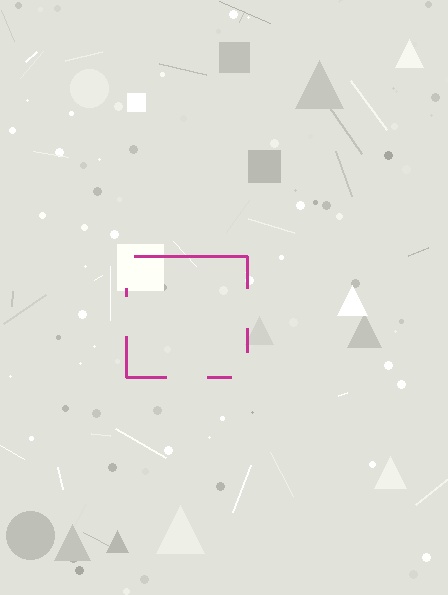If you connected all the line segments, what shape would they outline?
They would outline a square.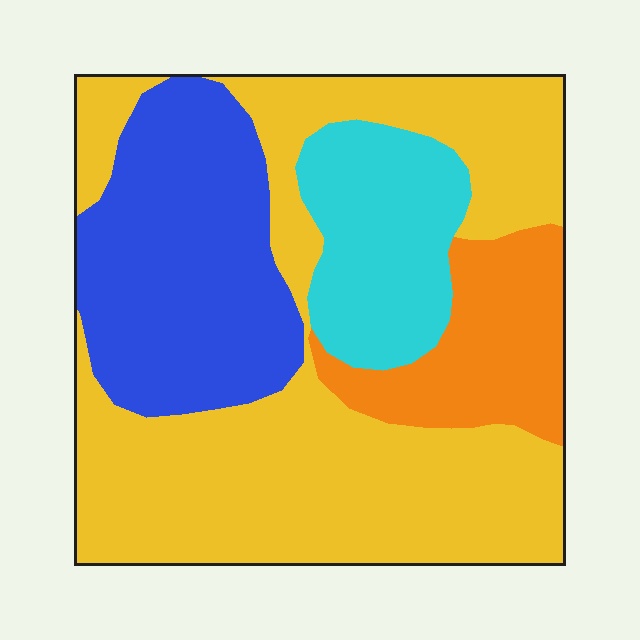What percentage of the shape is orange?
Orange covers around 15% of the shape.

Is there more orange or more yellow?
Yellow.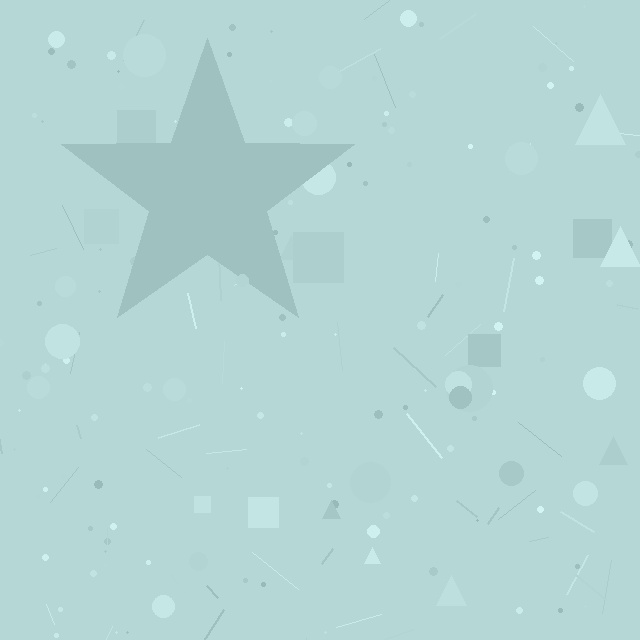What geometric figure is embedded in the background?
A star is embedded in the background.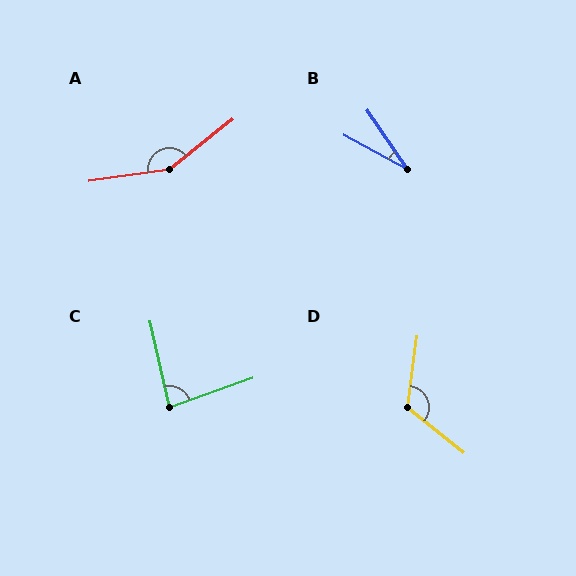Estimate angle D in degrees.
Approximately 122 degrees.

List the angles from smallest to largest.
B (27°), C (83°), D (122°), A (150°).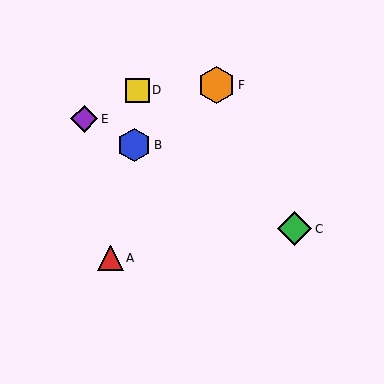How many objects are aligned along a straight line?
3 objects (B, C, E) are aligned along a straight line.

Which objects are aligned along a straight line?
Objects B, C, E are aligned along a straight line.